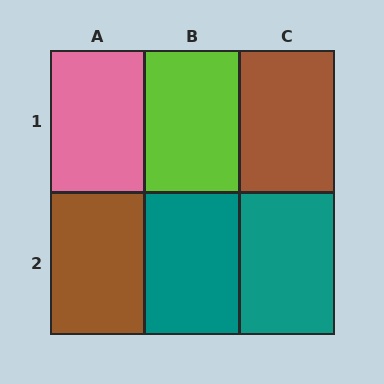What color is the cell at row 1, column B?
Lime.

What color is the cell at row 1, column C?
Brown.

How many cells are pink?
1 cell is pink.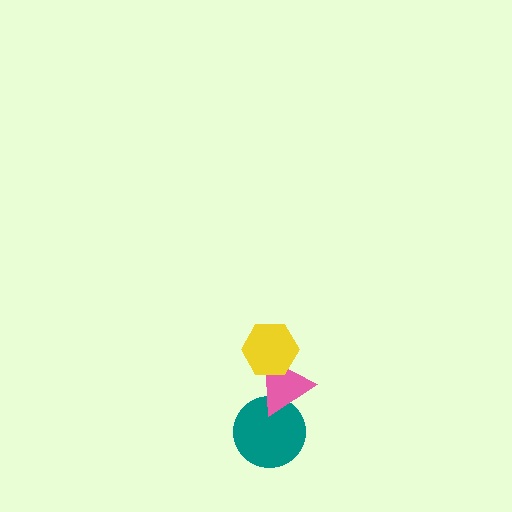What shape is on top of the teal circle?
The pink triangle is on top of the teal circle.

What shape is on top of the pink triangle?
The yellow hexagon is on top of the pink triangle.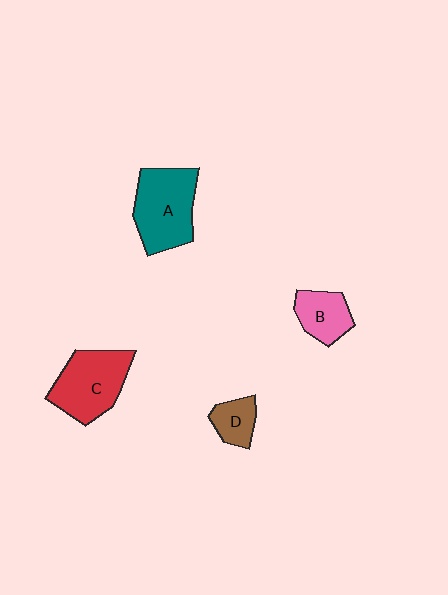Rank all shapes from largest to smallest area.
From largest to smallest: A (teal), C (red), B (pink), D (brown).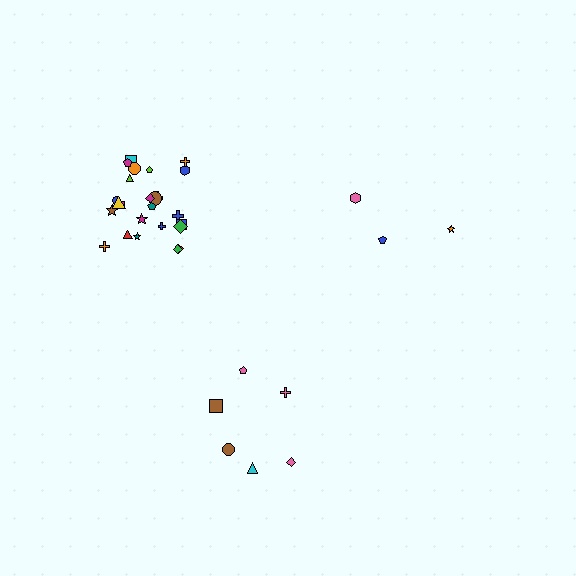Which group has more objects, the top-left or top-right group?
The top-left group.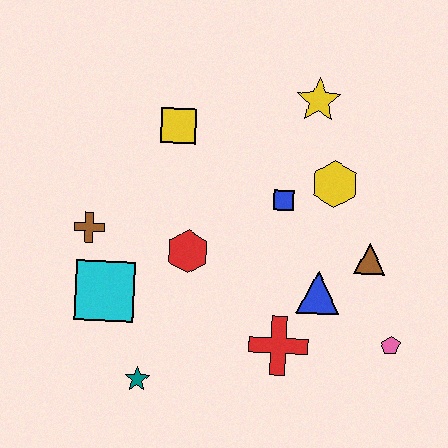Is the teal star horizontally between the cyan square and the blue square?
Yes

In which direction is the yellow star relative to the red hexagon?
The yellow star is above the red hexagon.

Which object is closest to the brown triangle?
The blue triangle is closest to the brown triangle.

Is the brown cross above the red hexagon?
Yes